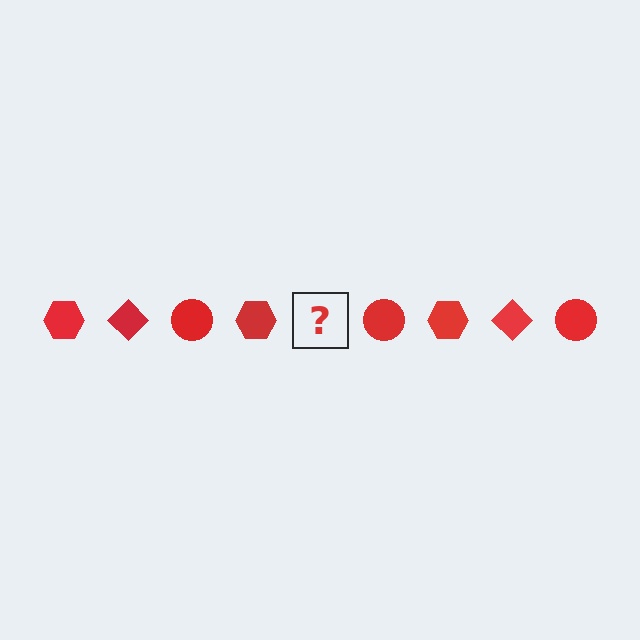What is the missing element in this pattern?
The missing element is a red diamond.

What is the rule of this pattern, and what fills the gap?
The rule is that the pattern cycles through hexagon, diamond, circle shapes in red. The gap should be filled with a red diamond.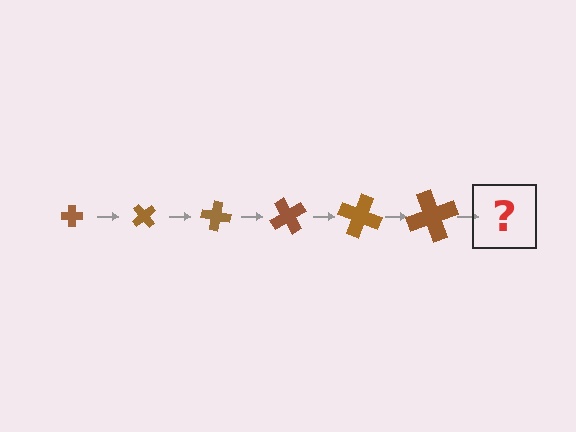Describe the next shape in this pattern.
It should be a cross, larger than the previous one and rotated 300 degrees from the start.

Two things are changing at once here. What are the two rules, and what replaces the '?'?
The two rules are that the cross grows larger each step and it rotates 50 degrees each step. The '?' should be a cross, larger than the previous one and rotated 300 degrees from the start.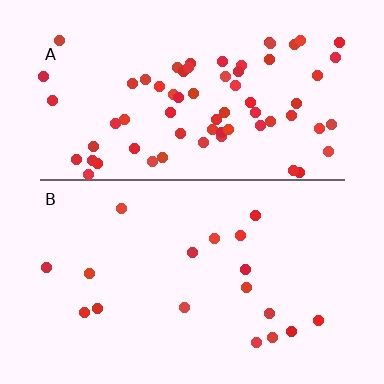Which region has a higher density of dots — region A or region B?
A (the top).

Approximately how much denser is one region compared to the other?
Approximately 3.9× — region A over region B.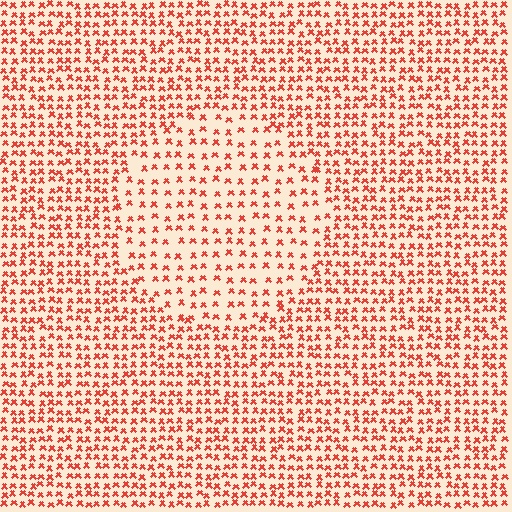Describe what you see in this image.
The image contains small red elements arranged at two different densities. A circle-shaped region is visible where the elements are less densely packed than the surrounding area.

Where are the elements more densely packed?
The elements are more densely packed outside the circle boundary.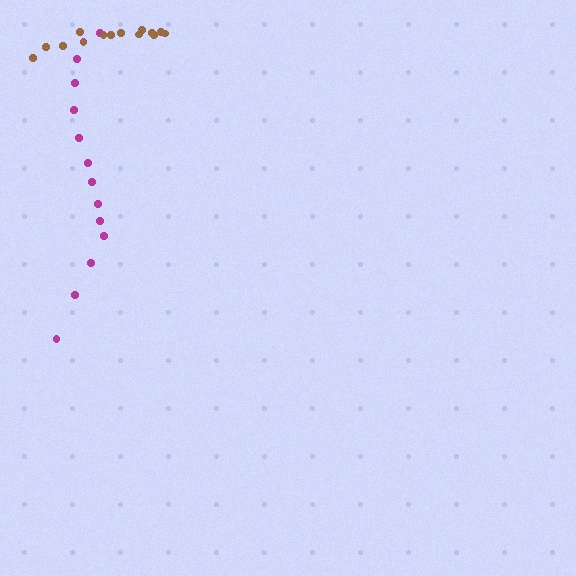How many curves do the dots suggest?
There are 2 distinct paths.